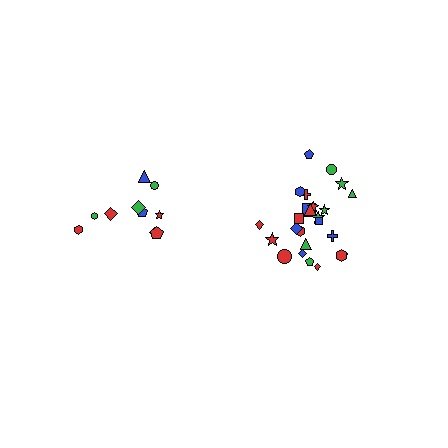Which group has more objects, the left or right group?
The right group.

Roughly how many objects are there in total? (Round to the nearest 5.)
Roughly 35 objects in total.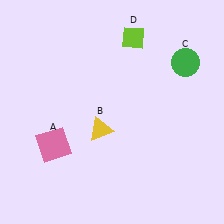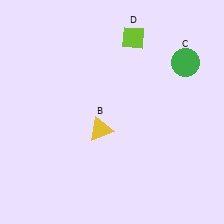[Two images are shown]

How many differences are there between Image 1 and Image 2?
There is 1 difference between the two images.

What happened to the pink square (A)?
The pink square (A) was removed in Image 2. It was in the bottom-left area of Image 1.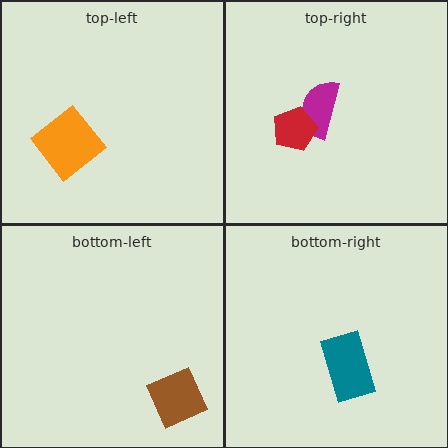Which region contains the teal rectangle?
The bottom-right region.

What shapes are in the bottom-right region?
The teal rectangle.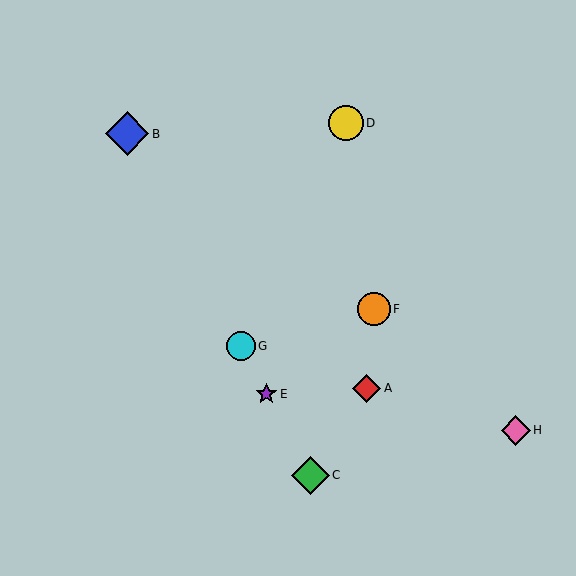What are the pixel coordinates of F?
Object F is at (374, 309).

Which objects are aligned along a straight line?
Objects B, C, E, G are aligned along a straight line.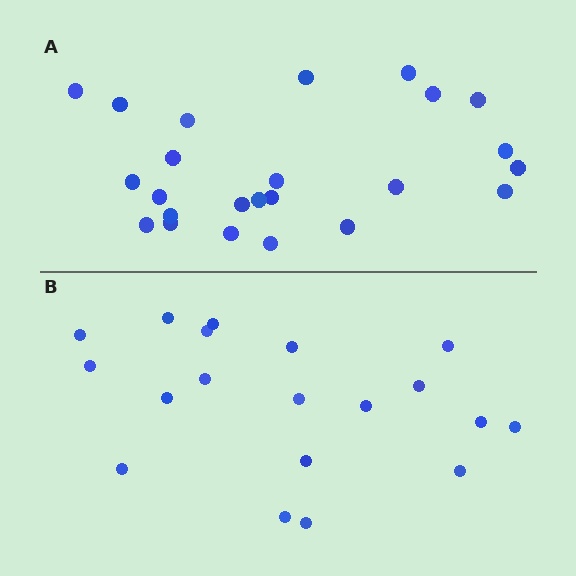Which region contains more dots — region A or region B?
Region A (the top region) has more dots.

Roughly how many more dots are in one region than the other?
Region A has about 5 more dots than region B.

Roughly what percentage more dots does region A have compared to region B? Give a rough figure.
About 25% more.